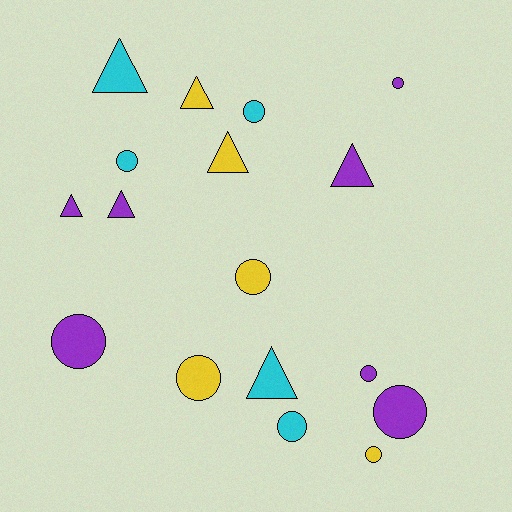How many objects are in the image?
There are 17 objects.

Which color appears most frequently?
Purple, with 7 objects.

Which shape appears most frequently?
Circle, with 10 objects.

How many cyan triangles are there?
There are 2 cyan triangles.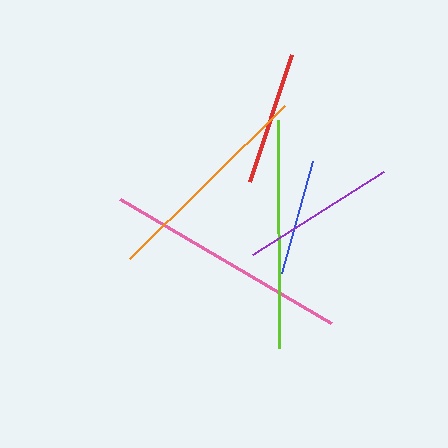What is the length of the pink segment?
The pink segment is approximately 244 pixels long.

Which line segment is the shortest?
The blue line is the shortest at approximately 116 pixels.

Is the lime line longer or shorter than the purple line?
The lime line is longer than the purple line.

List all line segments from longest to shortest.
From longest to shortest: pink, lime, orange, purple, red, blue.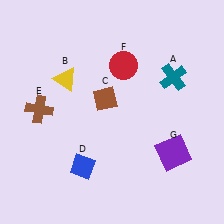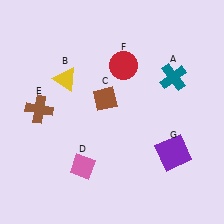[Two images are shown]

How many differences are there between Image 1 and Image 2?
There is 1 difference between the two images.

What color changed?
The diamond (D) changed from blue in Image 1 to pink in Image 2.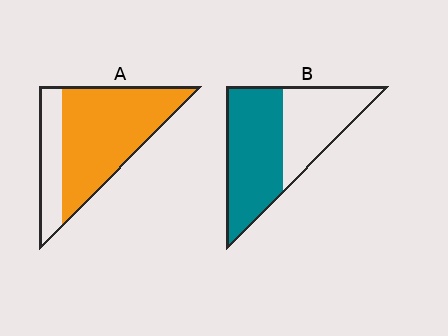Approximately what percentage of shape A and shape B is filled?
A is approximately 75% and B is approximately 60%.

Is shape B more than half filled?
Yes.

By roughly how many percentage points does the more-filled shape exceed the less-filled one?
By roughly 15 percentage points (A over B).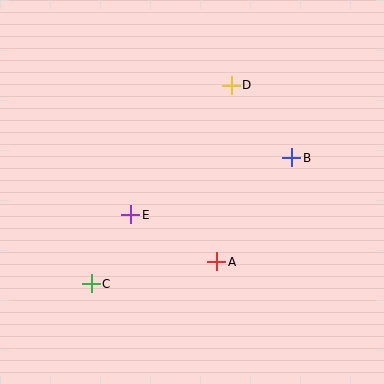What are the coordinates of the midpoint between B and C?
The midpoint between B and C is at (191, 221).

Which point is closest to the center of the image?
Point E at (131, 215) is closest to the center.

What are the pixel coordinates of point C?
Point C is at (91, 284).